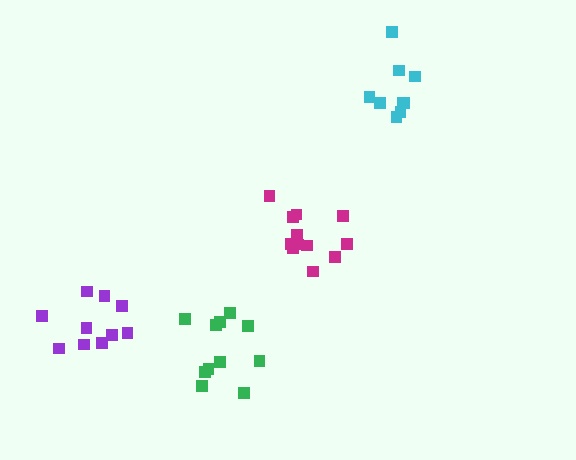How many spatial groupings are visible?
There are 4 spatial groupings.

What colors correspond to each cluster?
The clusters are colored: green, purple, magenta, cyan.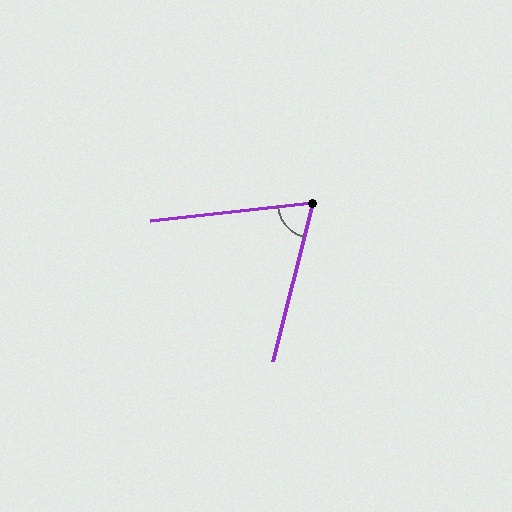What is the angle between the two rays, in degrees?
Approximately 70 degrees.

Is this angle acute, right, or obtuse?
It is acute.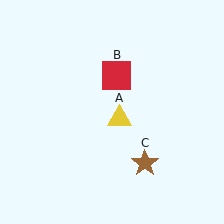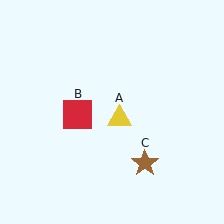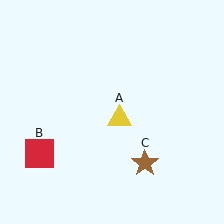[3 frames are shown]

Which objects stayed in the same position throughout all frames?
Yellow triangle (object A) and brown star (object C) remained stationary.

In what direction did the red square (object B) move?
The red square (object B) moved down and to the left.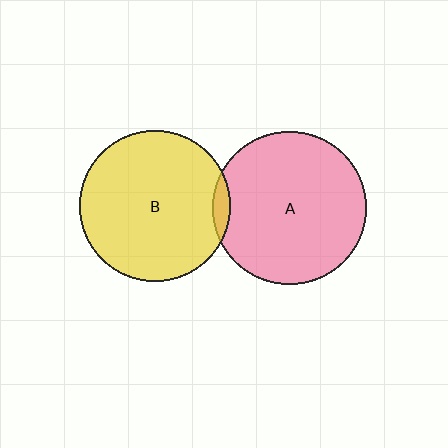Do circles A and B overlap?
Yes.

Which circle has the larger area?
Circle A (pink).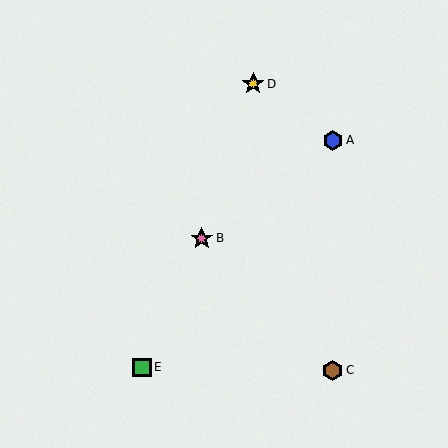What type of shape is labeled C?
Shape C is a brown hexagon.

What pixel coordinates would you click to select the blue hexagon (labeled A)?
Click at (333, 140) to select the blue hexagon A.